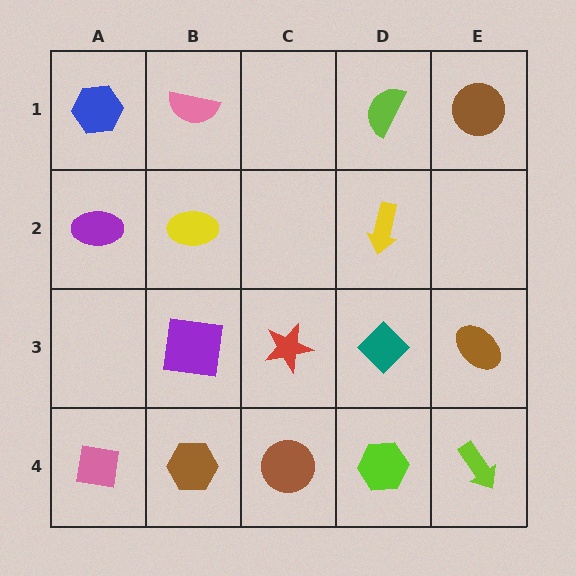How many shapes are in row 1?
4 shapes.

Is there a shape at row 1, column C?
No, that cell is empty.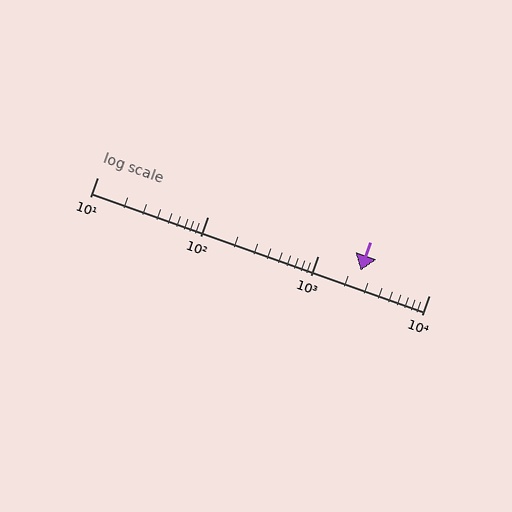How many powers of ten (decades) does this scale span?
The scale spans 3 decades, from 10 to 10000.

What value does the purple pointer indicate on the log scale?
The pointer indicates approximately 2400.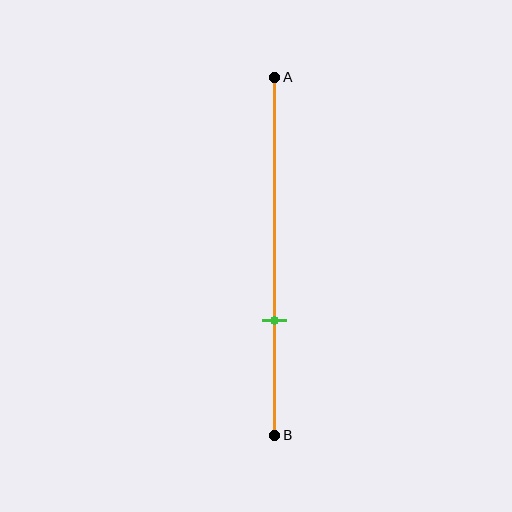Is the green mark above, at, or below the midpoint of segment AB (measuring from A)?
The green mark is below the midpoint of segment AB.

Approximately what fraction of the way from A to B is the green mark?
The green mark is approximately 70% of the way from A to B.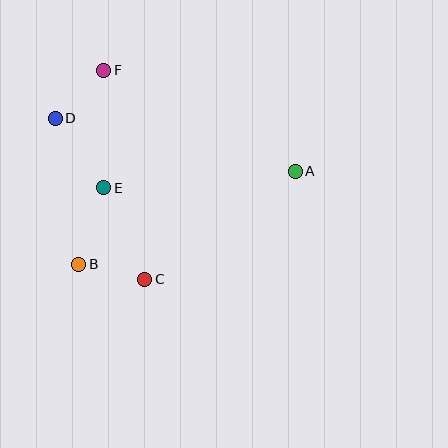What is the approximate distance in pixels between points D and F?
The distance between D and F is approximately 68 pixels.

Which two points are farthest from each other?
Points A and D are farthest from each other.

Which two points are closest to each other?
Points B and C are closest to each other.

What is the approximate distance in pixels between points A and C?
The distance between A and C is approximately 185 pixels.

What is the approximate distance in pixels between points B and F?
The distance between B and F is approximately 196 pixels.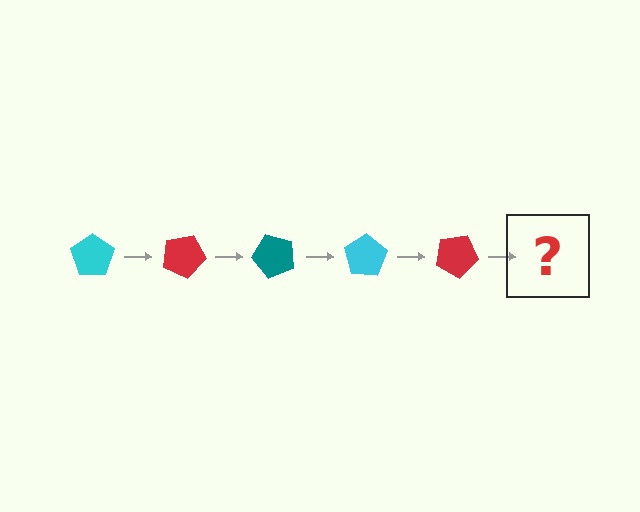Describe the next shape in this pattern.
It should be a teal pentagon, rotated 125 degrees from the start.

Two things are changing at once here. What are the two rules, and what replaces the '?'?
The two rules are that it rotates 25 degrees each step and the color cycles through cyan, red, and teal. The '?' should be a teal pentagon, rotated 125 degrees from the start.